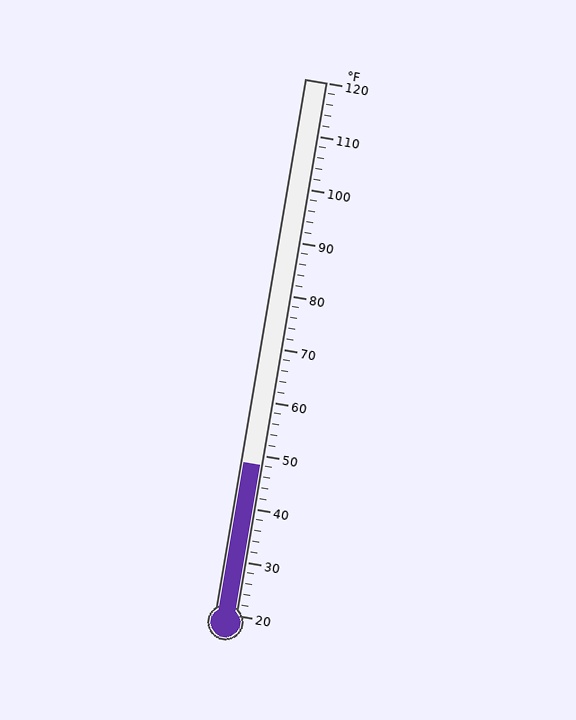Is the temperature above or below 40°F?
The temperature is above 40°F.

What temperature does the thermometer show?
The thermometer shows approximately 48°F.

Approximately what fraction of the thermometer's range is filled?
The thermometer is filled to approximately 30% of its range.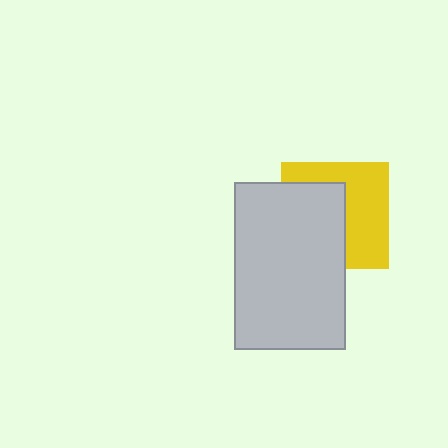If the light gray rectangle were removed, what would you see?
You would see the complete yellow square.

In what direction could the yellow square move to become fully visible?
The yellow square could move right. That would shift it out from behind the light gray rectangle entirely.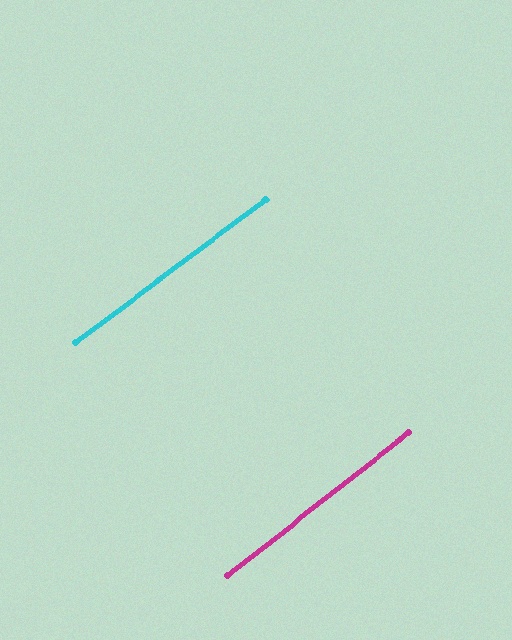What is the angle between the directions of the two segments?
Approximately 2 degrees.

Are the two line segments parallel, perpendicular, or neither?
Parallel — their directions differ by only 1.6°.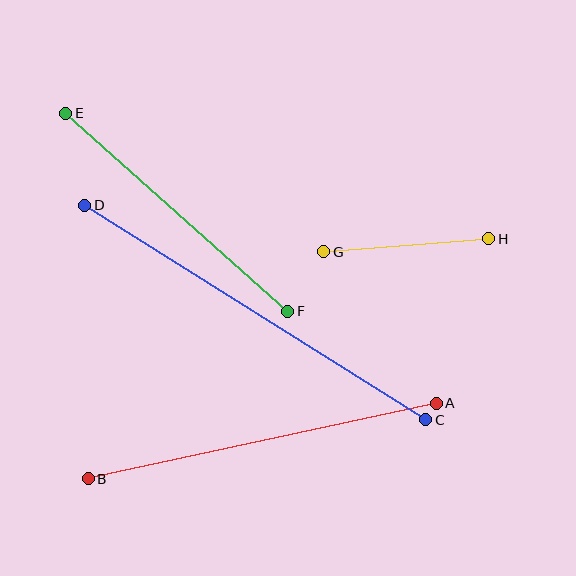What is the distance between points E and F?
The distance is approximately 297 pixels.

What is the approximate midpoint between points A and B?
The midpoint is at approximately (262, 441) pixels.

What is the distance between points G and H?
The distance is approximately 165 pixels.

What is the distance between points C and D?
The distance is approximately 403 pixels.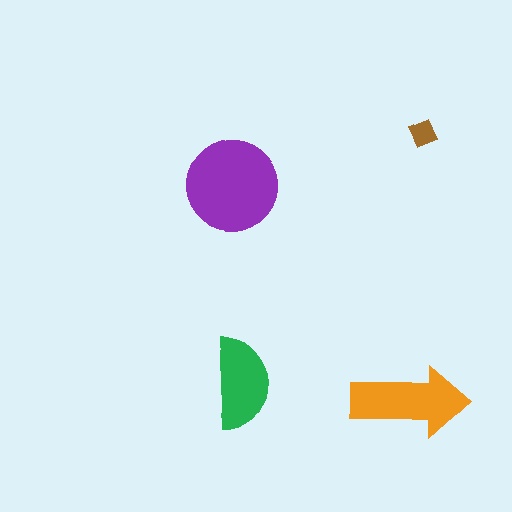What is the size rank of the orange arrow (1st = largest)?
2nd.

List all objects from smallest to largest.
The brown diamond, the green semicircle, the orange arrow, the purple circle.